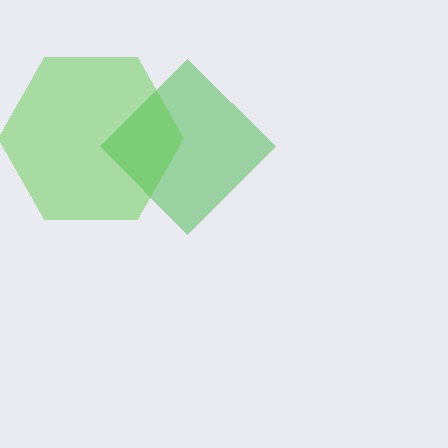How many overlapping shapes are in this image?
There are 2 overlapping shapes in the image.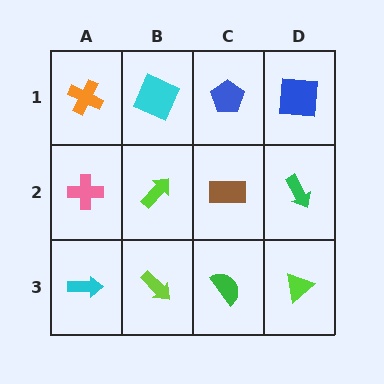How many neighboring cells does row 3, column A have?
2.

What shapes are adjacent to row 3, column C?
A brown rectangle (row 2, column C), a lime arrow (row 3, column B), a lime triangle (row 3, column D).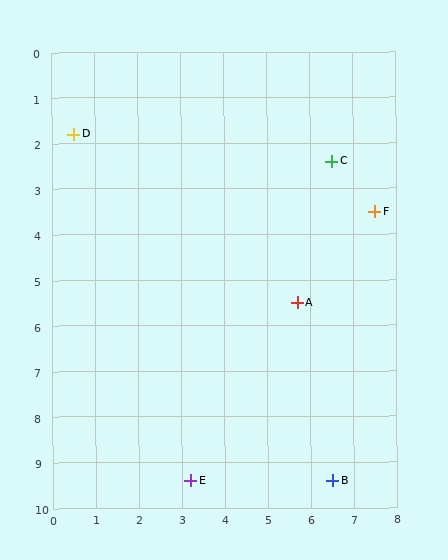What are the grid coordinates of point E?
Point E is at approximately (3.2, 9.4).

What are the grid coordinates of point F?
Point F is at approximately (7.5, 3.5).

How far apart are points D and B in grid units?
Points D and B are about 9.7 grid units apart.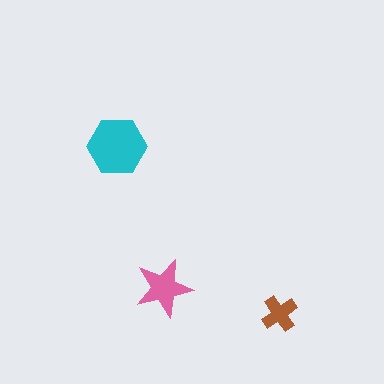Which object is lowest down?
The brown cross is bottommost.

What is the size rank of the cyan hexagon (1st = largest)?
1st.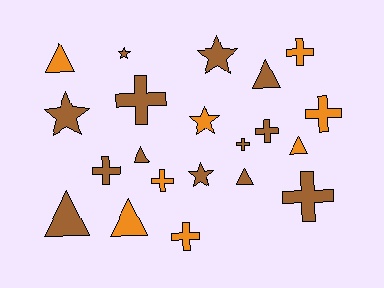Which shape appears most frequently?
Cross, with 9 objects.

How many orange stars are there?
There is 1 orange star.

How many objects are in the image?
There are 21 objects.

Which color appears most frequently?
Brown, with 13 objects.